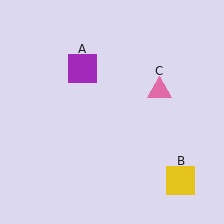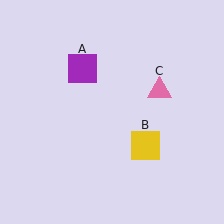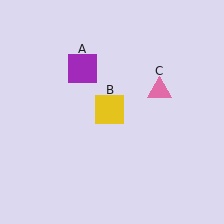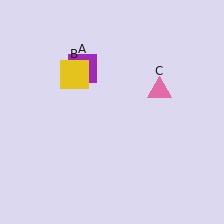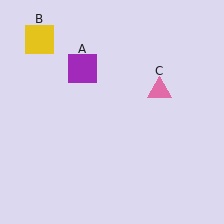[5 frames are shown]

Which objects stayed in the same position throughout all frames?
Purple square (object A) and pink triangle (object C) remained stationary.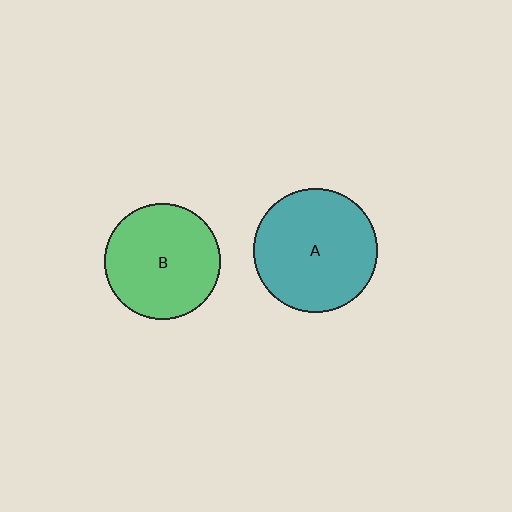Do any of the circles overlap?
No, none of the circles overlap.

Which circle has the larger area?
Circle A (teal).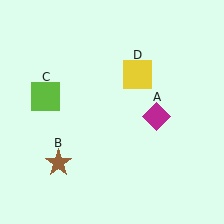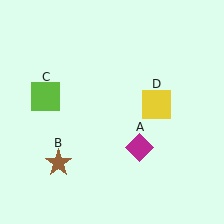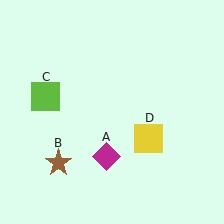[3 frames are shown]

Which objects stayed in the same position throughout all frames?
Brown star (object B) and lime square (object C) remained stationary.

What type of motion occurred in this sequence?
The magenta diamond (object A), yellow square (object D) rotated clockwise around the center of the scene.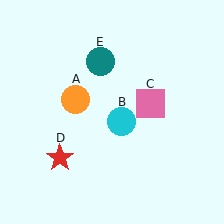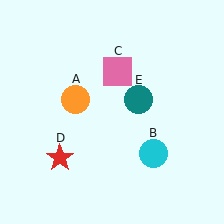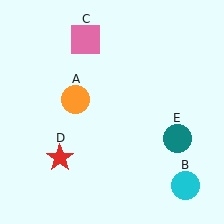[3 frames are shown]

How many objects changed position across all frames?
3 objects changed position: cyan circle (object B), pink square (object C), teal circle (object E).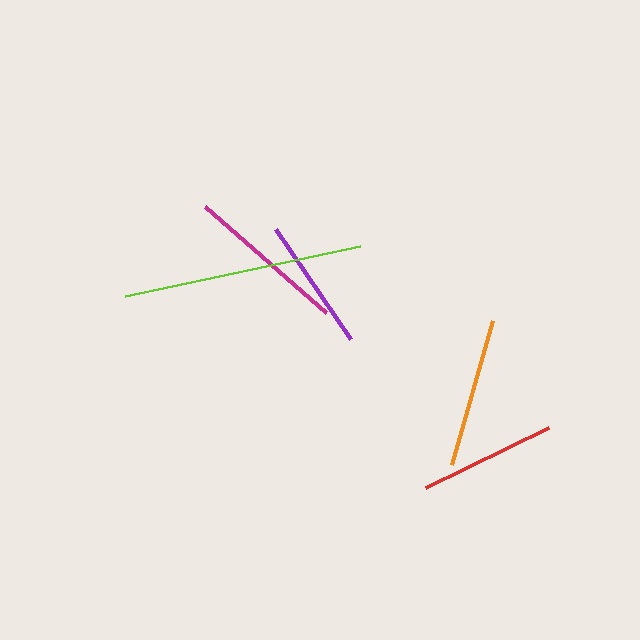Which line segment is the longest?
The lime line is the longest at approximately 240 pixels.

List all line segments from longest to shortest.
From longest to shortest: lime, magenta, orange, red, purple.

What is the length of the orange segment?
The orange segment is approximately 149 pixels long.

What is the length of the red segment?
The red segment is approximately 137 pixels long.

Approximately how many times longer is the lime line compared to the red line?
The lime line is approximately 1.8 times the length of the red line.